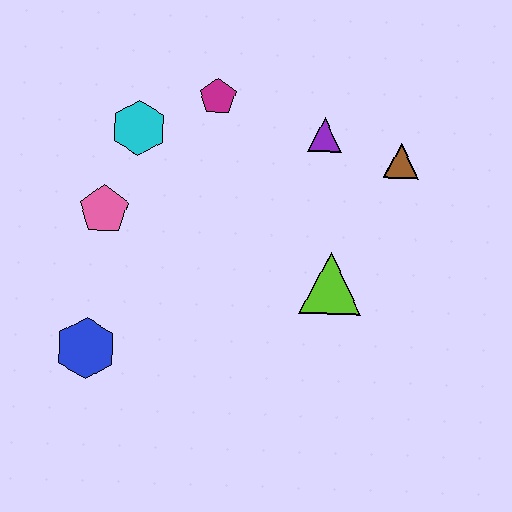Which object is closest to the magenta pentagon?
The cyan hexagon is closest to the magenta pentagon.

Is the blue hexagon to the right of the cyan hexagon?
No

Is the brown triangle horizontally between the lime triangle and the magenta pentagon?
No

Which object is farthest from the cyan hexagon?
The brown triangle is farthest from the cyan hexagon.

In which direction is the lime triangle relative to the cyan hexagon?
The lime triangle is to the right of the cyan hexagon.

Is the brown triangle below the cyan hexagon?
Yes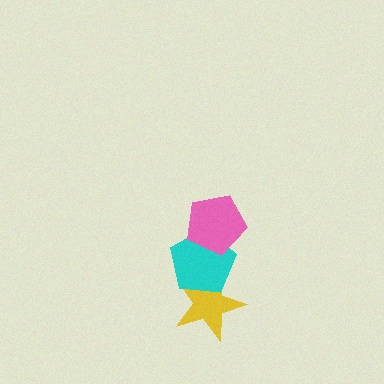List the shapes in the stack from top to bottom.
From top to bottom: the pink pentagon, the cyan pentagon, the yellow star.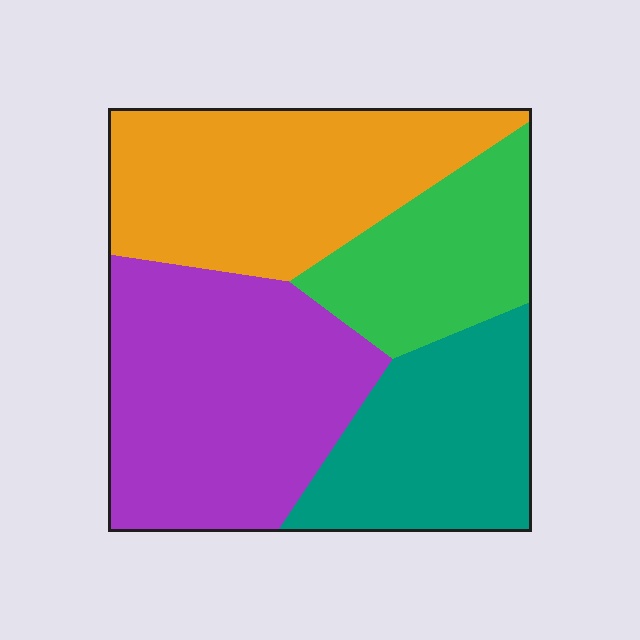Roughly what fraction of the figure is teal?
Teal takes up less than a quarter of the figure.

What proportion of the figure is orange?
Orange covers around 30% of the figure.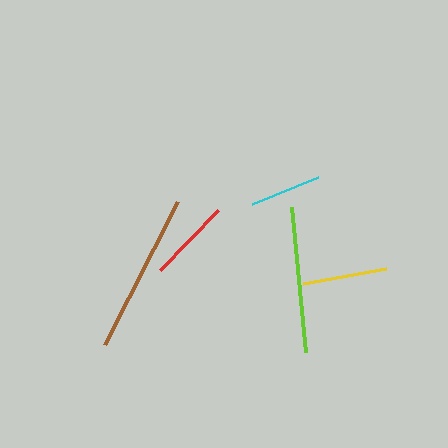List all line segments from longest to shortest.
From longest to shortest: brown, lime, yellow, red, cyan.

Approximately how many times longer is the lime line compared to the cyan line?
The lime line is approximately 2.0 times the length of the cyan line.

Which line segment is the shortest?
The cyan line is the shortest at approximately 72 pixels.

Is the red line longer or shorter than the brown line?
The brown line is longer than the red line.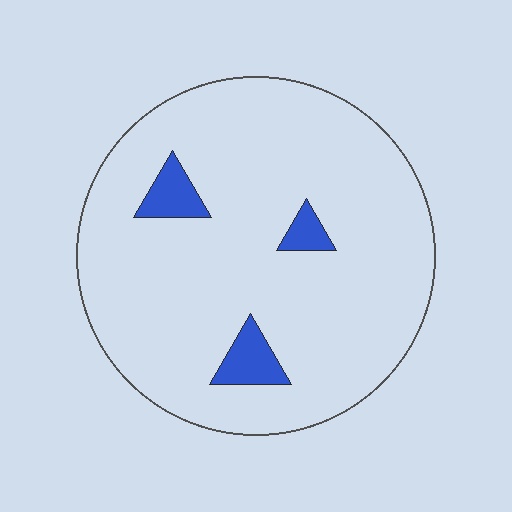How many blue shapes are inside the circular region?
3.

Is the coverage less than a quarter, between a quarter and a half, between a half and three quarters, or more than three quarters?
Less than a quarter.